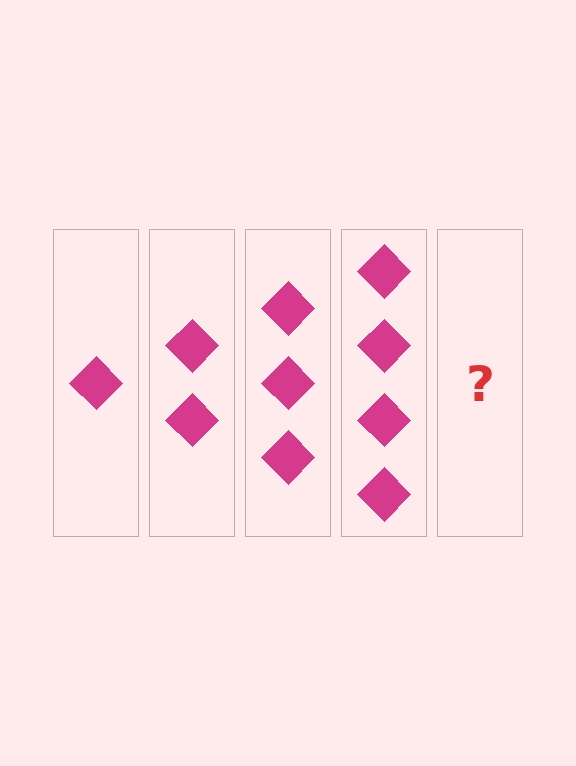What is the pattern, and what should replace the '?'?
The pattern is that each step adds one more diamond. The '?' should be 5 diamonds.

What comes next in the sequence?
The next element should be 5 diamonds.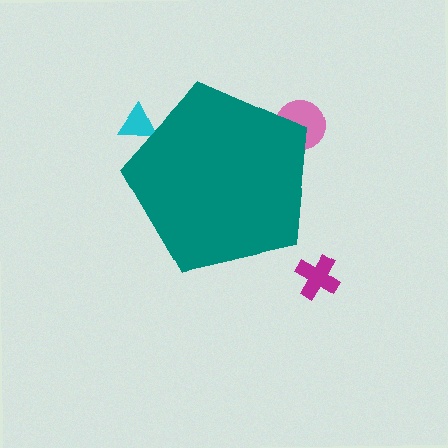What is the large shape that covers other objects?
A teal pentagon.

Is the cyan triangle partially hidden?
Yes, the cyan triangle is partially hidden behind the teal pentagon.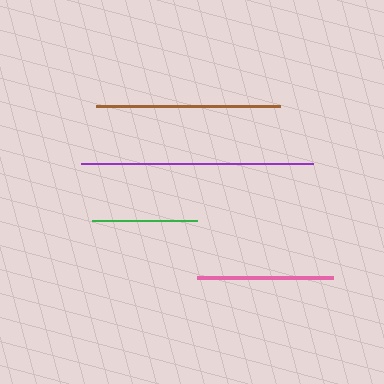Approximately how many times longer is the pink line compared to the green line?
The pink line is approximately 1.3 times the length of the green line.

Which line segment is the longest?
The purple line is the longest at approximately 233 pixels.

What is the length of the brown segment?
The brown segment is approximately 184 pixels long.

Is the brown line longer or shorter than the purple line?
The purple line is longer than the brown line.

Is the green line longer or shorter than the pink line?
The pink line is longer than the green line.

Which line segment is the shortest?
The green line is the shortest at approximately 105 pixels.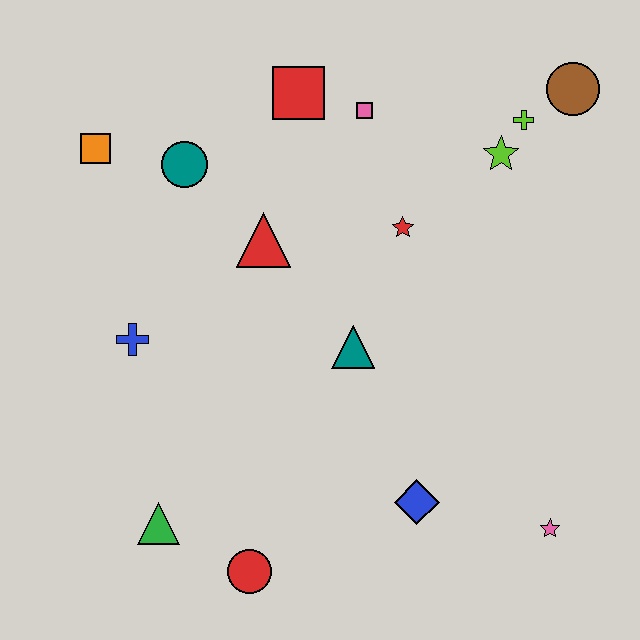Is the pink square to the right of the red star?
No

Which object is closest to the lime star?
The lime cross is closest to the lime star.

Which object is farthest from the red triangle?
The pink star is farthest from the red triangle.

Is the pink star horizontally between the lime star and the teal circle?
No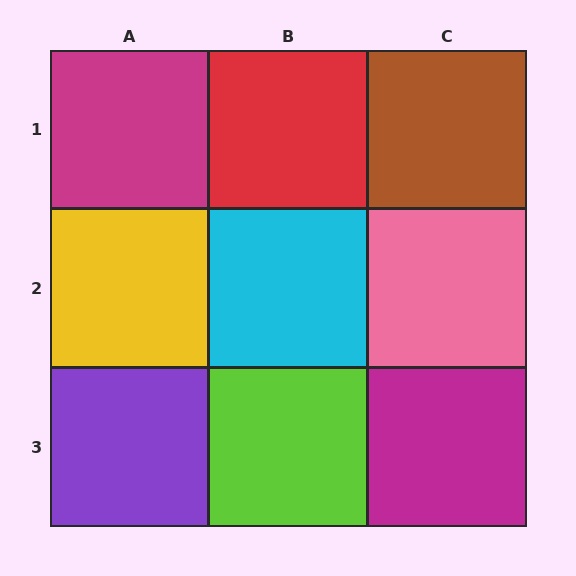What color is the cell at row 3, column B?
Lime.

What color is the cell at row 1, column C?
Brown.